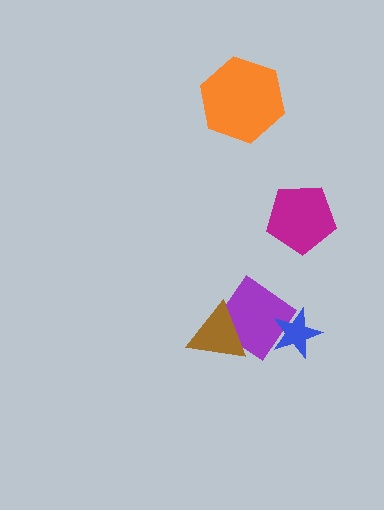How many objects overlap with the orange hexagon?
0 objects overlap with the orange hexagon.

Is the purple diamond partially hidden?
Yes, it is partially covered by another shape.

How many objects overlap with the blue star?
1 object overlaps with the blue star.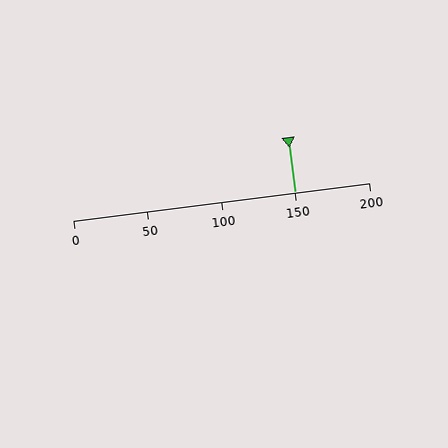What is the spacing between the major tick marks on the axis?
The major ticks are spaced 50 apart.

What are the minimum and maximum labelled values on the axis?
The axis runs from 0 to 200.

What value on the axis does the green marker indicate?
The marker indicates approximately 150.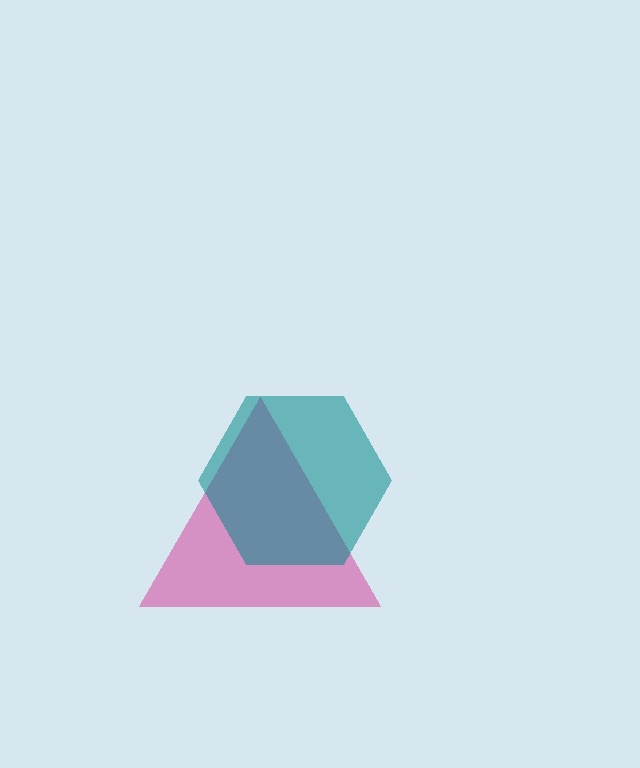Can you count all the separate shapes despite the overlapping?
Yes, there are 2 separate shapes.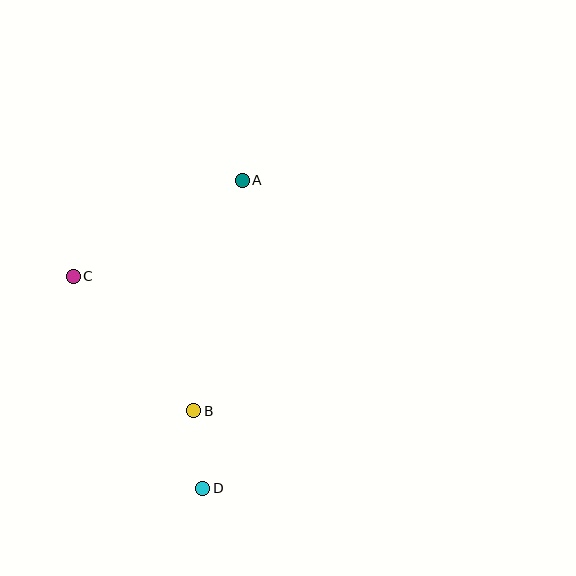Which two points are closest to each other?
Points B and D are closest to each other.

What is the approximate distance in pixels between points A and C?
The distance between A and C is approximately 194 pixels.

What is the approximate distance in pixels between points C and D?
The distance between C and D is approximately 248 pixels.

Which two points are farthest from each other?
Points A and D are farthest from each other.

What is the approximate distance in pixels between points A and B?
The distance between A and B is approximately 235 pixels.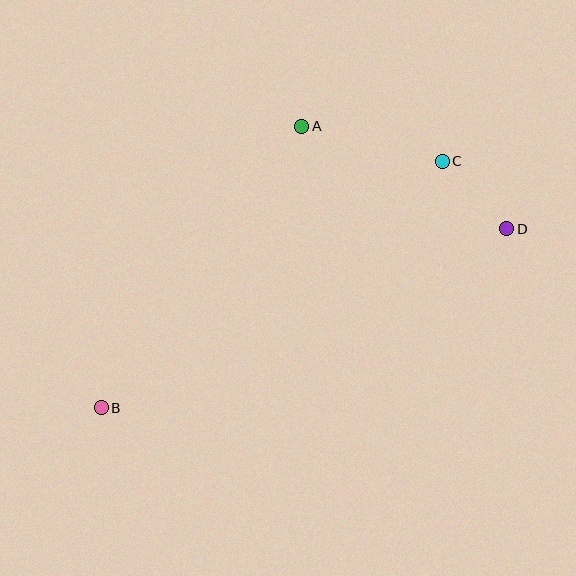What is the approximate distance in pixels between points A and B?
The distance between A and B is approximately 346 pixels.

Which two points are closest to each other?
Points C and D are closest to each other.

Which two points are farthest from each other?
Points B and D are farthest from each other.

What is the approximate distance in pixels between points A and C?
The distance between A and C is approximately 145 pixels.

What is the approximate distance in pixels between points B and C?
The distance between B and C is approximately 421 pixels.